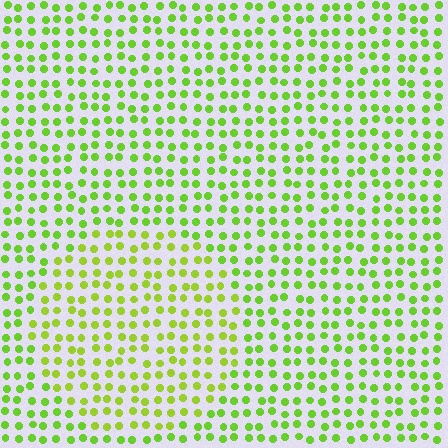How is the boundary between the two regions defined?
The boundary is defined purely by a slight shift in hue (about 18 degrees). Spacing, size, and orientation are identical on both sides.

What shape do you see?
I see a circle.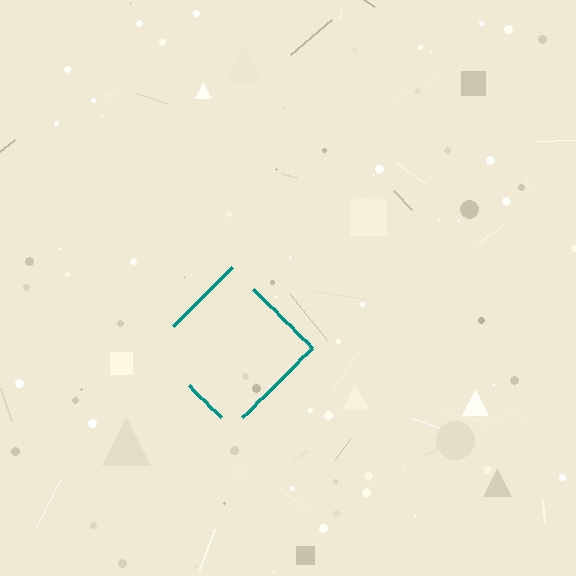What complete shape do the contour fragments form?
The contour fragments form a diamond.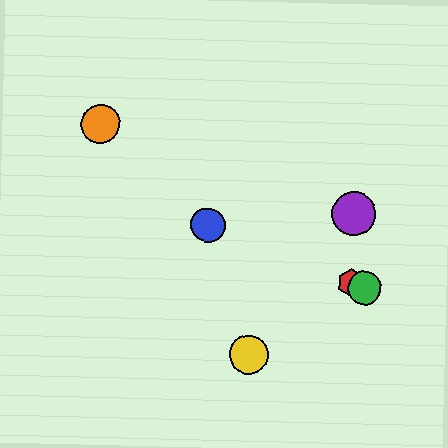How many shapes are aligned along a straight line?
3 shapes (the red hexagon, the blue circle, the green circle) are aligned along a straight line.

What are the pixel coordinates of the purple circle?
The purple circle is at (354, 214).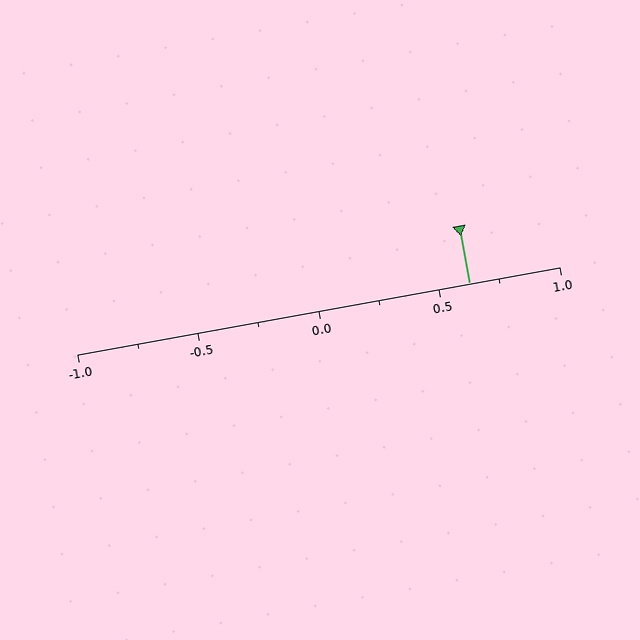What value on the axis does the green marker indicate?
The marker indicates approximately 0.62.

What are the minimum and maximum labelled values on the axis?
The axis runs from -1.0 to 1.0.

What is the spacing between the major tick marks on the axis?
The major ticks are spaced 0.5 apart.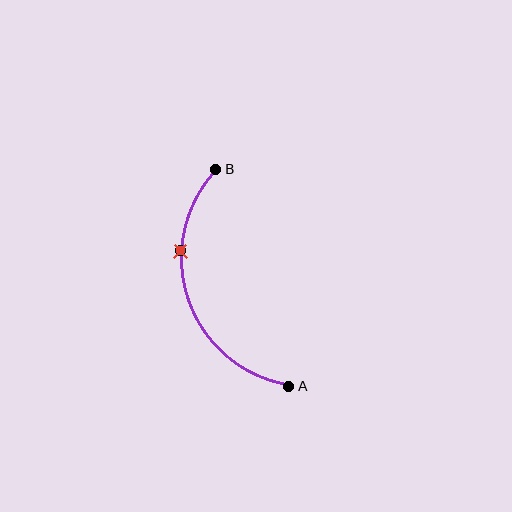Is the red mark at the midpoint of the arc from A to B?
No. The red mark lies on the arc but is closer to endpoint B. The arc midpoint would be at the point on the curve equidistant along the arc from both A and B.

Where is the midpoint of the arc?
The arc midpoint is the point on the curve farthest from the straight line joining A and B. It sits to the left of that line.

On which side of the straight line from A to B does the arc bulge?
The arc bulges to the left of the straight line connecting A and B.